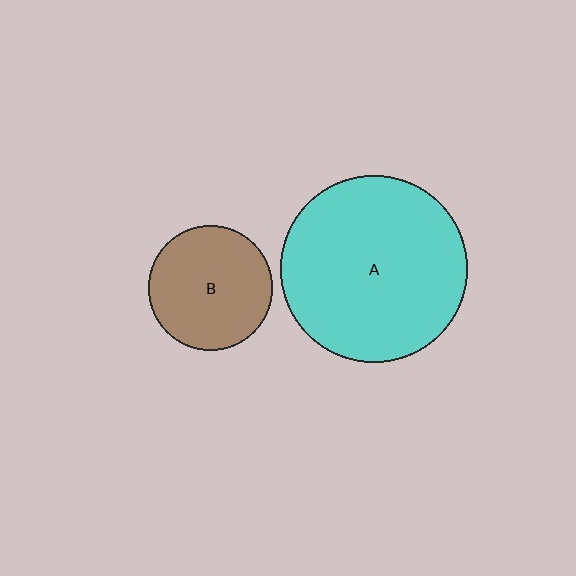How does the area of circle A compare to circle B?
Approximately 2.2 times.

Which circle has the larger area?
Circle A (cyan).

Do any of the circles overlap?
No, none of the circles overlap.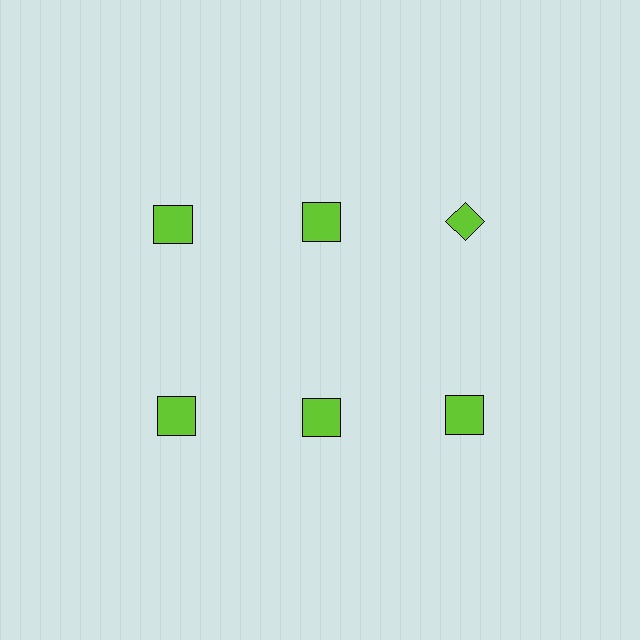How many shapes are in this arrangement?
There are 6 shapes arranged in a grid pattern.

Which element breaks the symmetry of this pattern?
The lime diamond in the top row, center column breaks the symmetry. All other shapes are lime squares.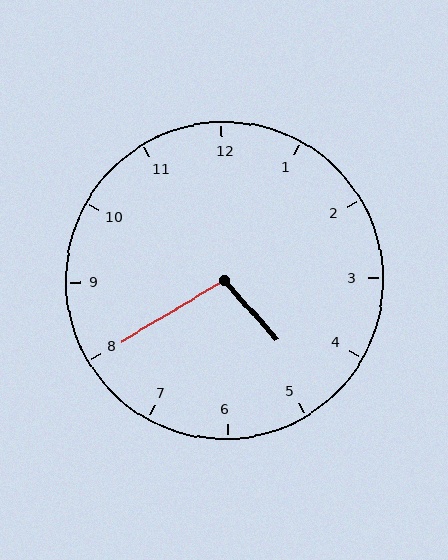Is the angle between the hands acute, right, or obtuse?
It is obtuse.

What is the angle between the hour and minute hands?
Approximately 100 degrees.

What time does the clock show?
4:40.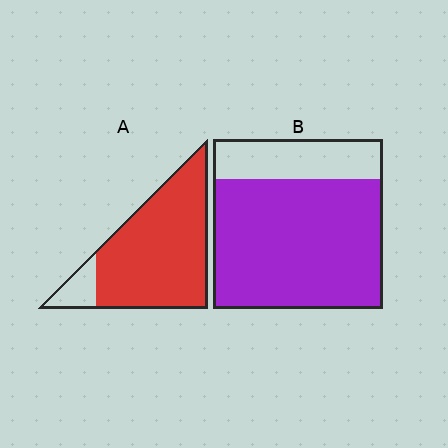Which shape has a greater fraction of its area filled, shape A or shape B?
Shape A.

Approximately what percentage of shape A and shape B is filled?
A is approximately 90% and B is approximately 75%.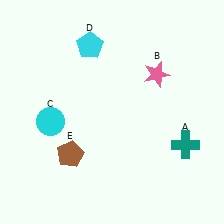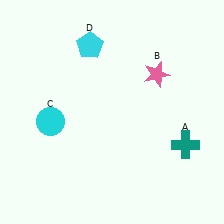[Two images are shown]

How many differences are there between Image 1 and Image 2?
There is 1 difference between the two images.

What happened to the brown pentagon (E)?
The brown pentagon (E) was removed in Image 2. It was in the bottom-left area of Image 1.